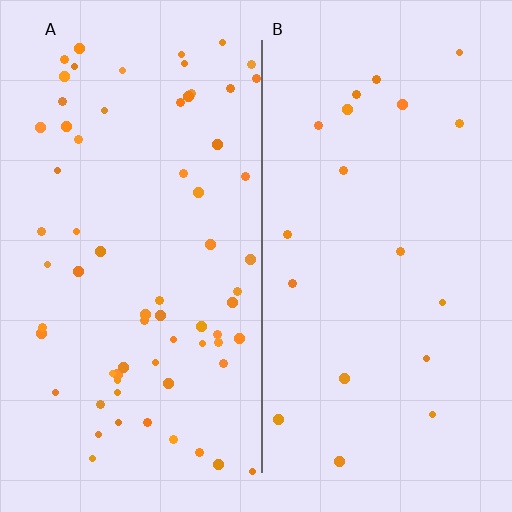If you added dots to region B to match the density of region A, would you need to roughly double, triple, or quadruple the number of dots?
Approximately quadruple.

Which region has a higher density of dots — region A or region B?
A (the left).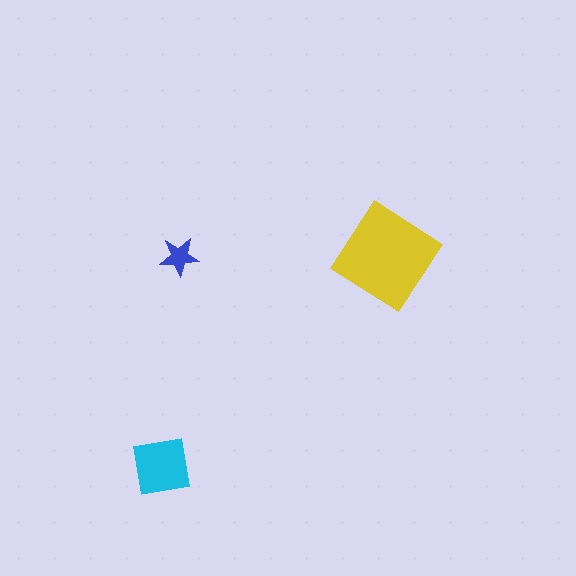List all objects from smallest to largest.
The blue star, the cyan square, the yellow diamond.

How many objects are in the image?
There are 3 objects in the image.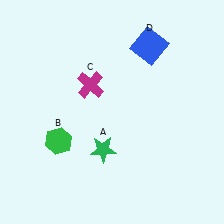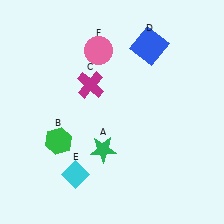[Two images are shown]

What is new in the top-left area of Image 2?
A pink circle (F) was added in the top-left area of Image 2.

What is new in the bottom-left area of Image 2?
A cyan diamond (E) was added in the bottom-left area of Image 2.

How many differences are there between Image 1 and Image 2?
There are 2 differences between the two images.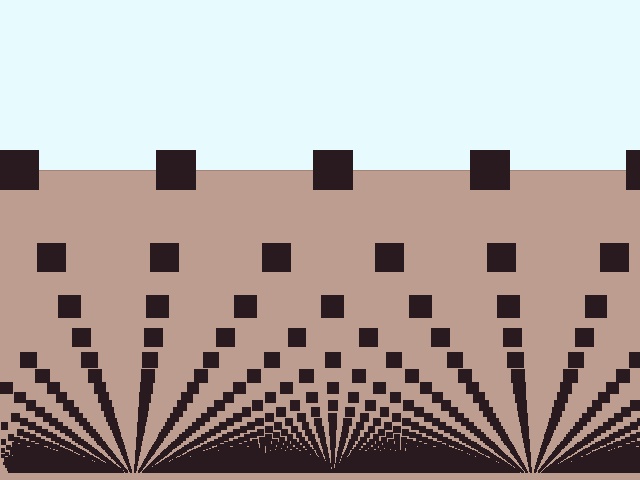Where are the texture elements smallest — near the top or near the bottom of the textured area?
Near the bottom.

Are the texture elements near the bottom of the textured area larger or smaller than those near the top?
Smaller. The gradient is inverted — elements near the bottom are smaller and denser.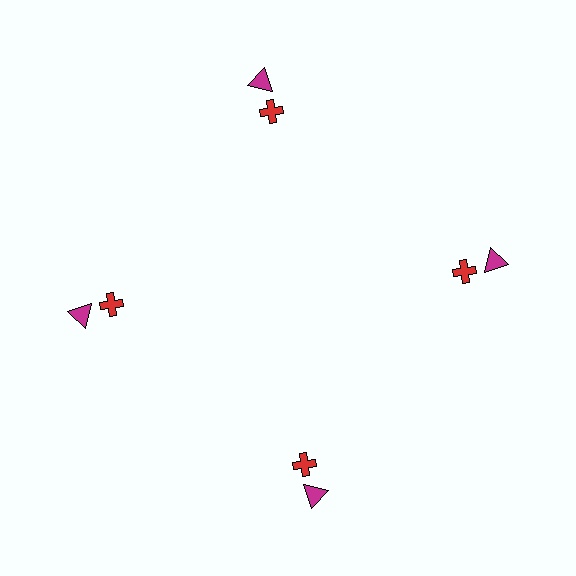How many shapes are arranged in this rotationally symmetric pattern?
There are 8 shapes, arranged in 4 groups of 2.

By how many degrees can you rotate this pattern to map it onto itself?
The pattern maps onto itself every 90 degrees of rotation.